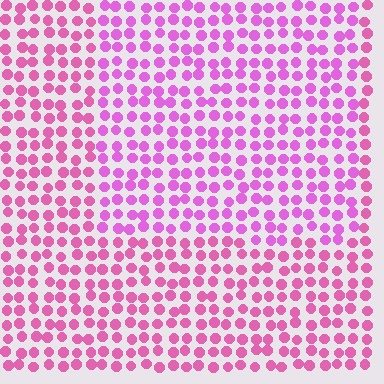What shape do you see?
I see a rectangle.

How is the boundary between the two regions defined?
The boundary is defined purely by a slight shift in hue (about 22 degrees). Spacing, size, and orientation are identical on both sides.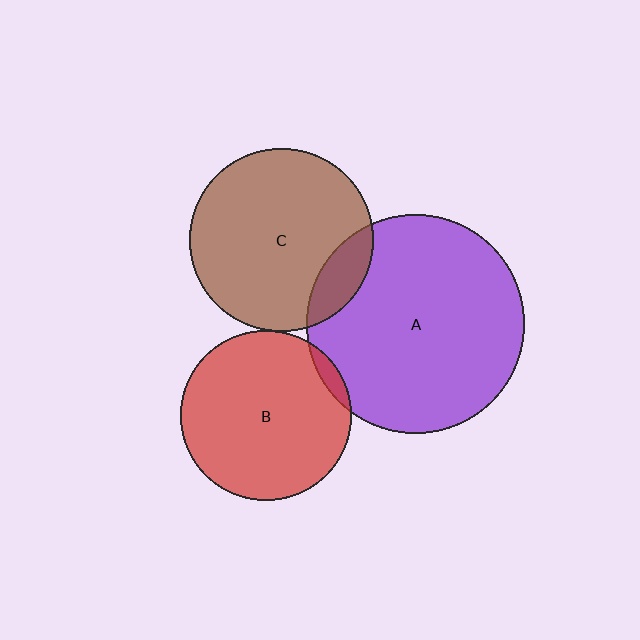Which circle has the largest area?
Circle A (purple).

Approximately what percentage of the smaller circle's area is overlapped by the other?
Approximately 5%.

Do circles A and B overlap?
Yes.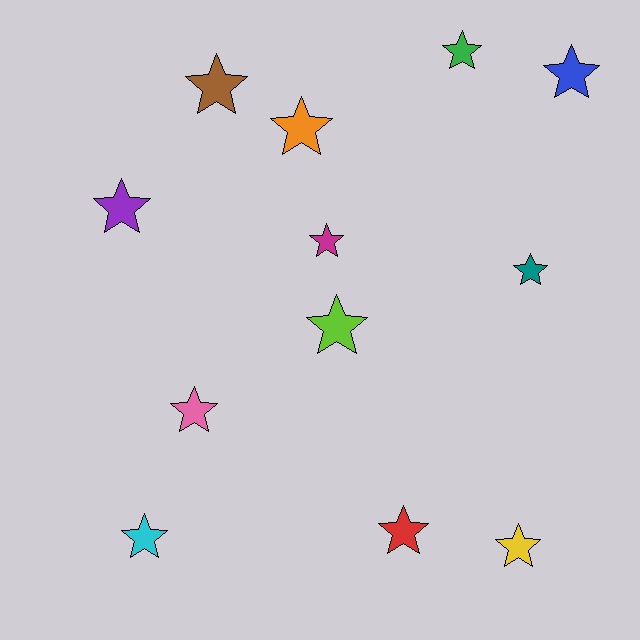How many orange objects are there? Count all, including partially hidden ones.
There is 1 orange object.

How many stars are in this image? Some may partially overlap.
There are 12 stars.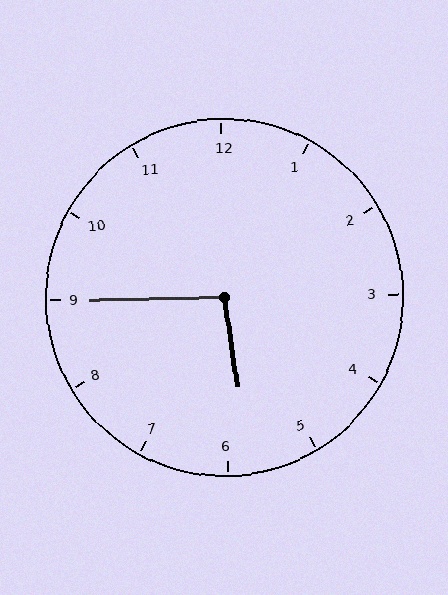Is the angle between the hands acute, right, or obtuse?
It is obtuse.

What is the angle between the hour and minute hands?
Approximately 98 degrees.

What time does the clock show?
5:45.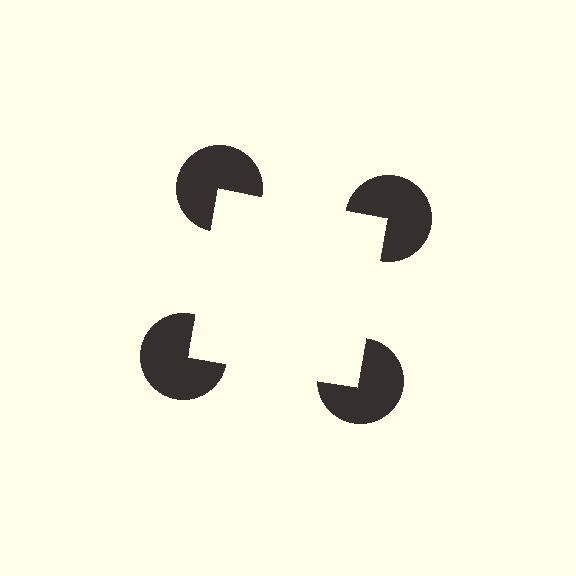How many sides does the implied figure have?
4 sides.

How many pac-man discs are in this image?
There are 4 — one at each vertex of the illusory square.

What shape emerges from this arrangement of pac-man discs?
An illusory square — its edges are inferred from the aligned wedge cuts in the pac-man discs, not physically drawn.